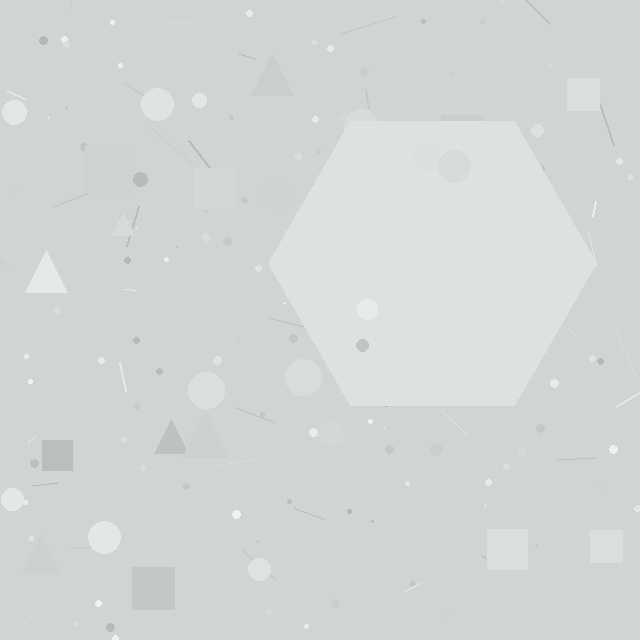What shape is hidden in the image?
A hexagon is hidden in the image.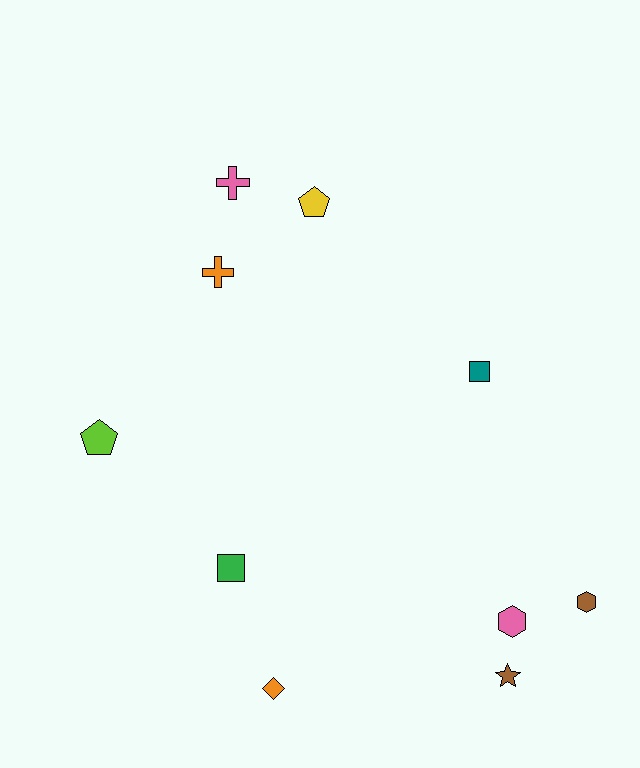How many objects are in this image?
There are 10 objects.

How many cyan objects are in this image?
There are no cyan objects.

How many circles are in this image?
There are no circles.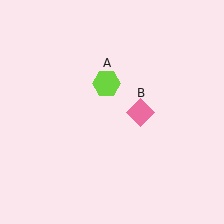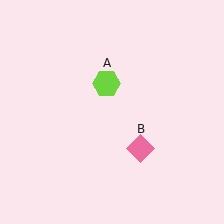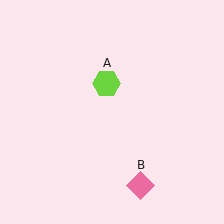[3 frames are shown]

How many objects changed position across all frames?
1 object changed position: pink diamond (object B).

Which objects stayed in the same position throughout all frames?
Lime hexagon (object A) remained stationary.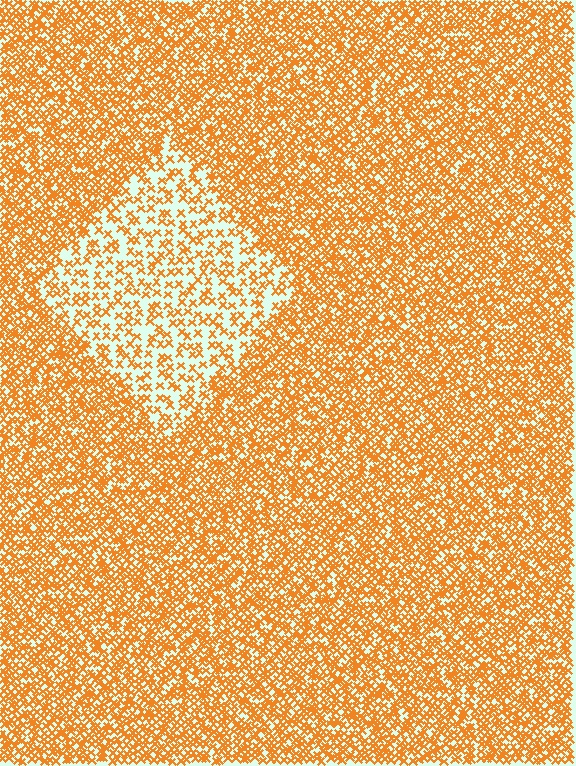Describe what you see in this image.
The image contains small orange elements arranged at two different densities. A diamond-shaped region is visible where the elements are less densely packed than the surrounding area.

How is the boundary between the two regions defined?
The boundary is defined by a change in element density (approximately 2.3x ratio). All elements are the same color, size, and shape.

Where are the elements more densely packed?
The elements are more densely packed outside the diamond boundary.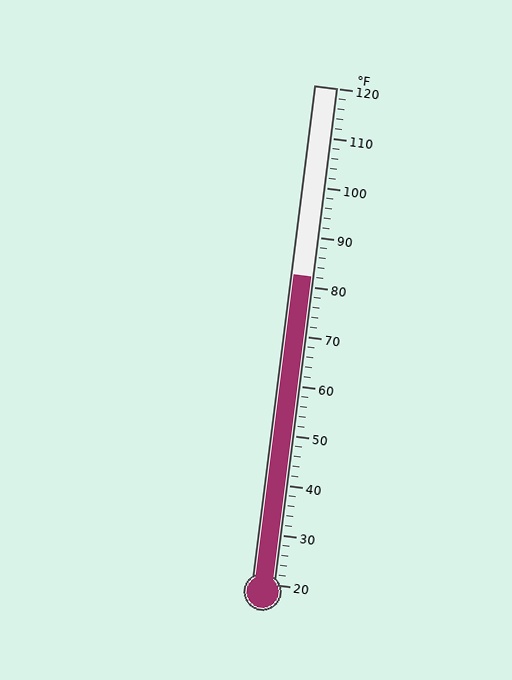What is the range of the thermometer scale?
The thermometer scale ranges from 20°F to 120°F.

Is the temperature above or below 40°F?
The temperature is above 40°F.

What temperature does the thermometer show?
The thermometer shows approximately 82°F.